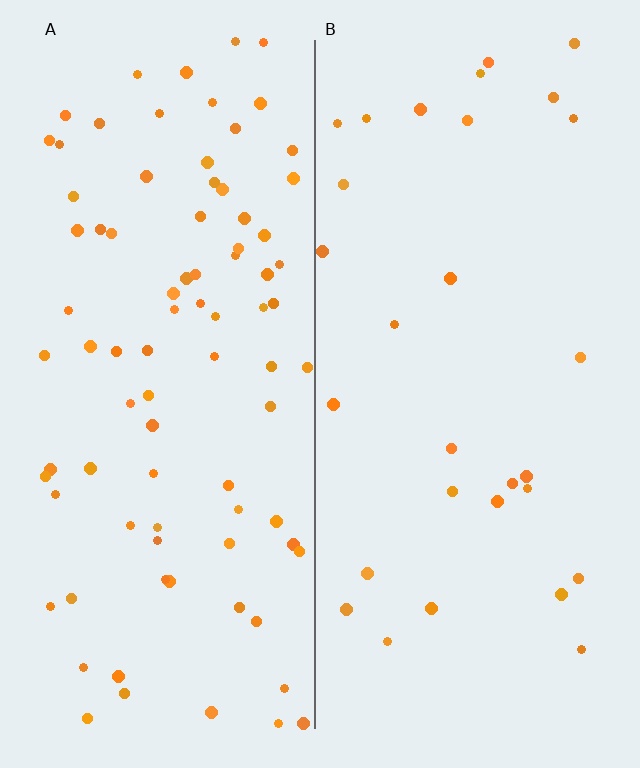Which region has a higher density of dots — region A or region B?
A (the left).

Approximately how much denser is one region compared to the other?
Approximately 2.9× — region A over region B.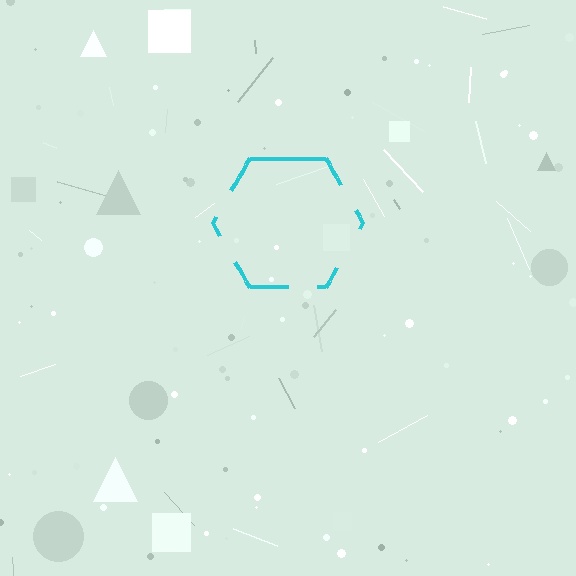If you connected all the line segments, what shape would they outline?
They would outline a hexagon.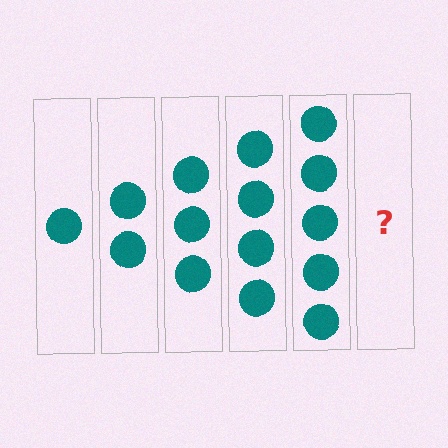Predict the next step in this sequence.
The next step is 6 circles.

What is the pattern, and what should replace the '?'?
The pattern is that each step adds one more circle. The '?' should be 6 circles.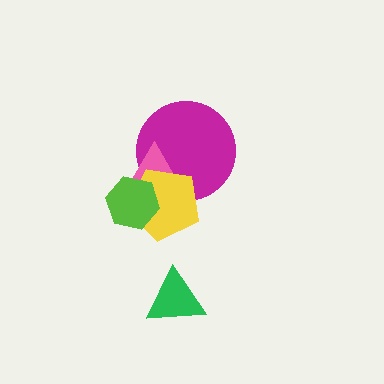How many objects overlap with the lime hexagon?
2 objects overlap with the lime hexagon.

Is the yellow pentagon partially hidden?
Yes, it is partially covered by another shape.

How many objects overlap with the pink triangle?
3 objects overlap with the pink triangle.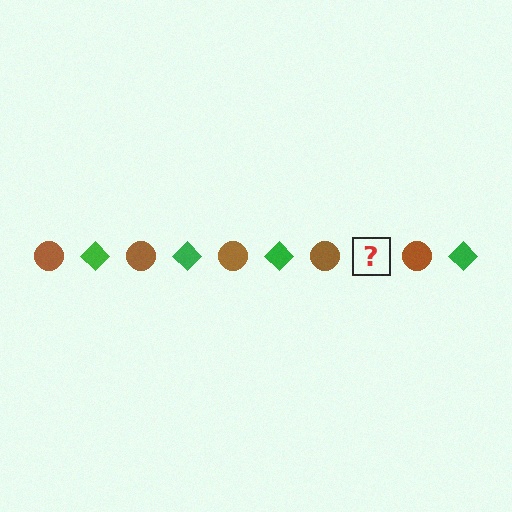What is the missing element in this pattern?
The missing element is a green diamond.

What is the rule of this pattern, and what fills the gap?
The rule is that the pattern alternates between brown circle and green diamond. The gap should be filled with a green diamond.